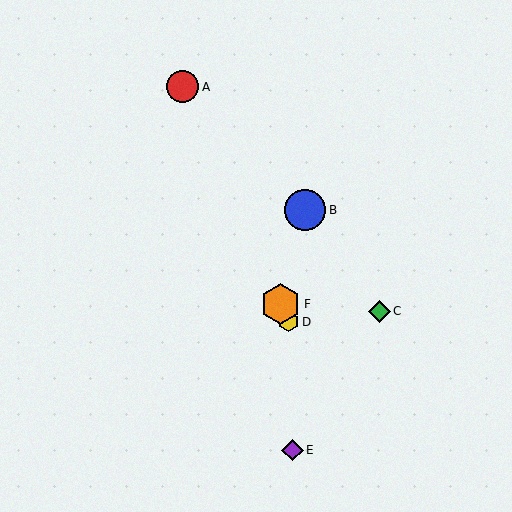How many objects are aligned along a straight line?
3 objects (A, D, F) are aligned along a straight line.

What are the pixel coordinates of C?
Object C is at (379, 311).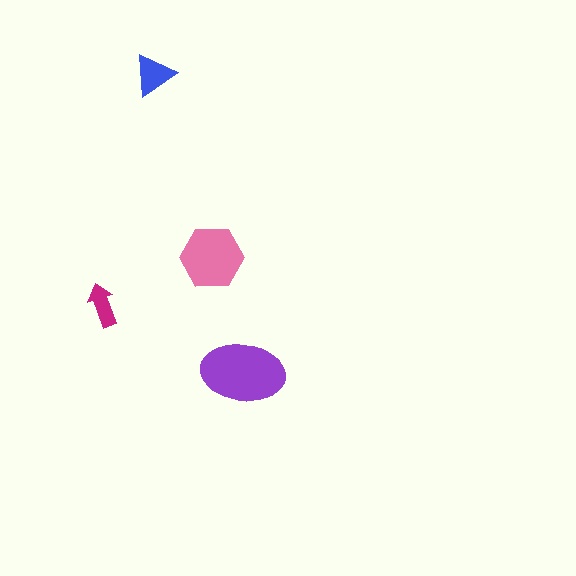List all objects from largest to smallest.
The purple ellipse, the pink hexagon, the blue triangle, the magenta arrow.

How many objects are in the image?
There are 4 objects in the image.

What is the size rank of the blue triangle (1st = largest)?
3rd.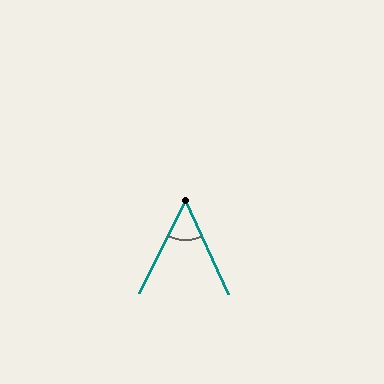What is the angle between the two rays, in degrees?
Approximately 51 degrees.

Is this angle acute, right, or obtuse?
It is acute.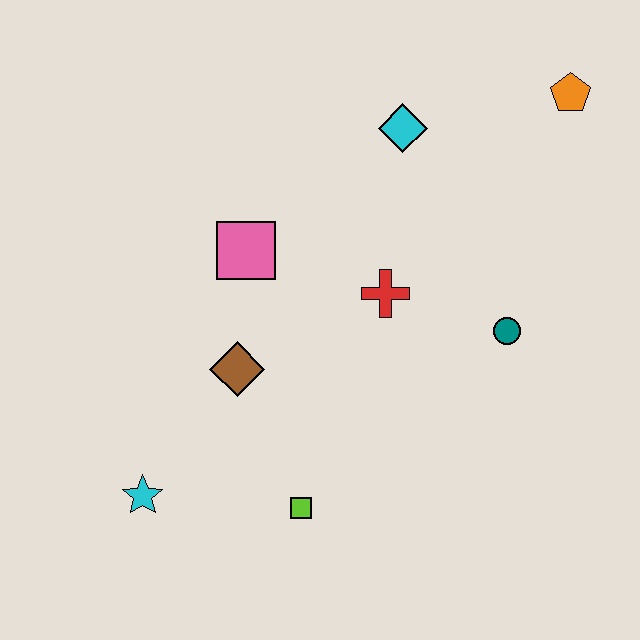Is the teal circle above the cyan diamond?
No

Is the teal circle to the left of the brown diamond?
No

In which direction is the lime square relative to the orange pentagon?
The lime square is below the orange pentagon.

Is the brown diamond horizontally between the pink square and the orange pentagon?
No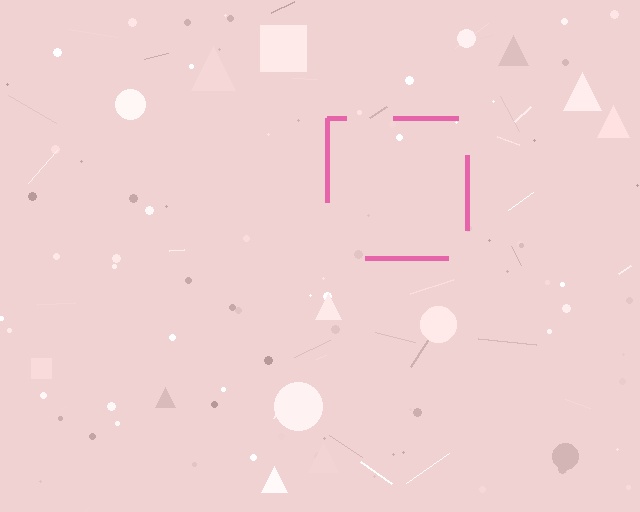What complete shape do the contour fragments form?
The contour fragments form a square.